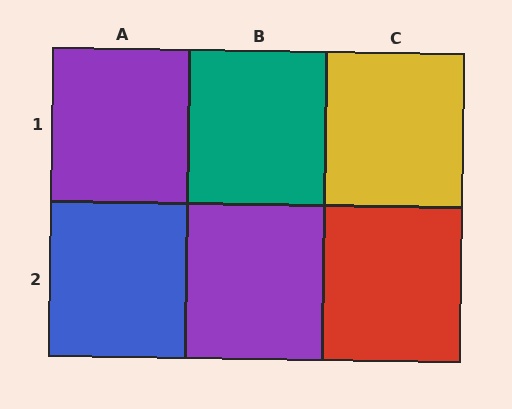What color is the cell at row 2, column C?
Red.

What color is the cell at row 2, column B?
Purple.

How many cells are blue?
1 cell is blue.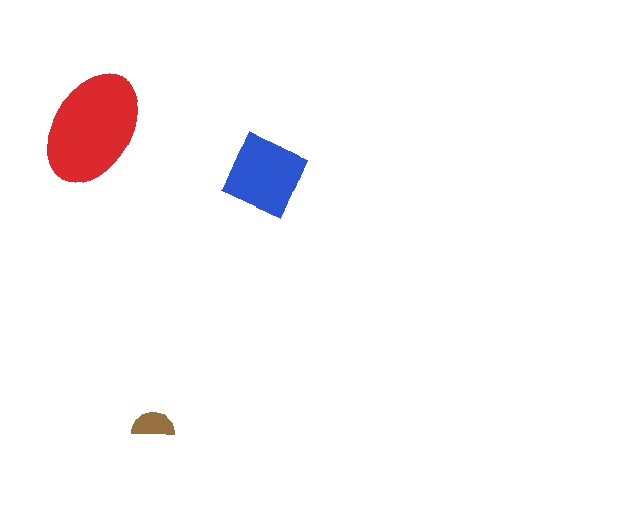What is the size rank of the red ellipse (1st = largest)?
1st.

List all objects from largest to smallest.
The red ellipse, the blue diamond, the brown semicircle.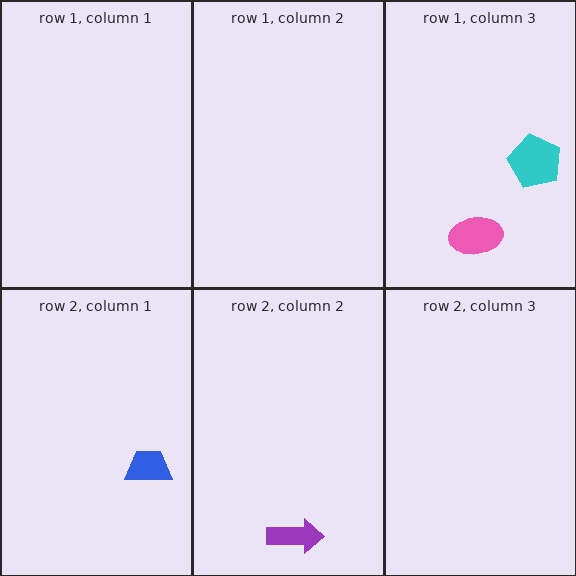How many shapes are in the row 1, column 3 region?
2.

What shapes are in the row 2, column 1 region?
The blue trapezoid.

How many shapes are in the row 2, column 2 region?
1.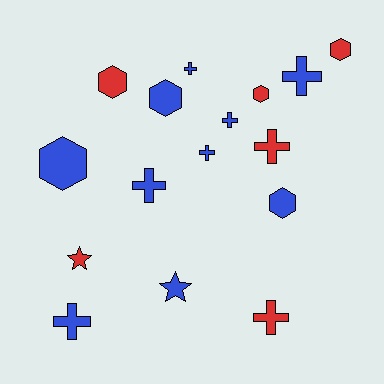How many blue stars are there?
There is 1 blue star.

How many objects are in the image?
There are 16 objects.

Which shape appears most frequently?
Cross, with 8 objects.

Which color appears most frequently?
Blue, with 10 objects.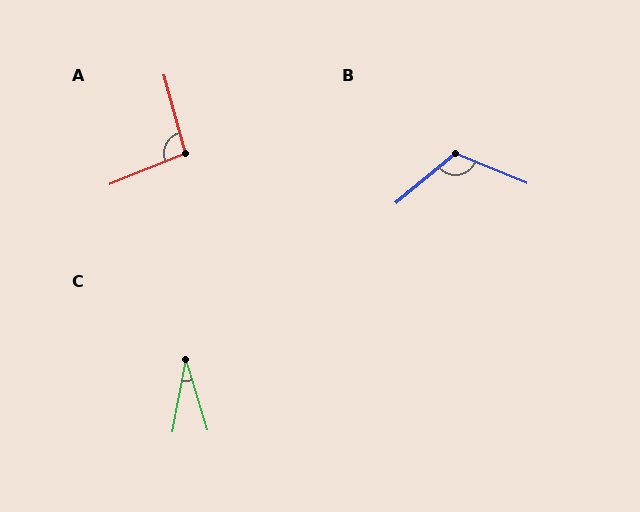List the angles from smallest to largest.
C (28°), A (97°), B (118°).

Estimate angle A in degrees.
Approximately 97 degrees.